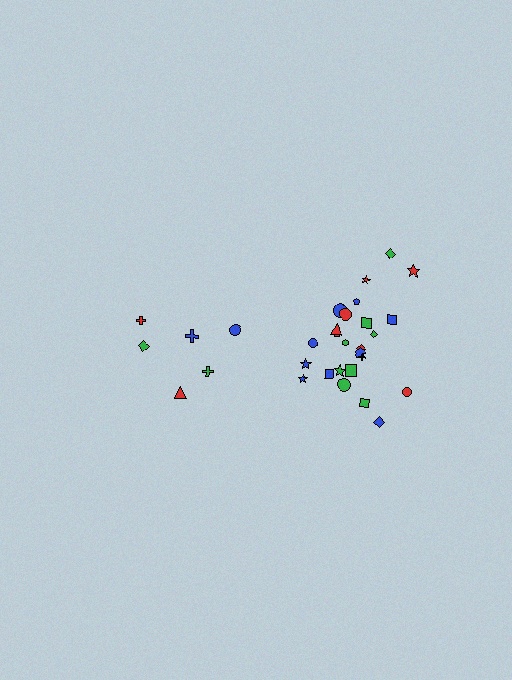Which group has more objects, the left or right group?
The right group.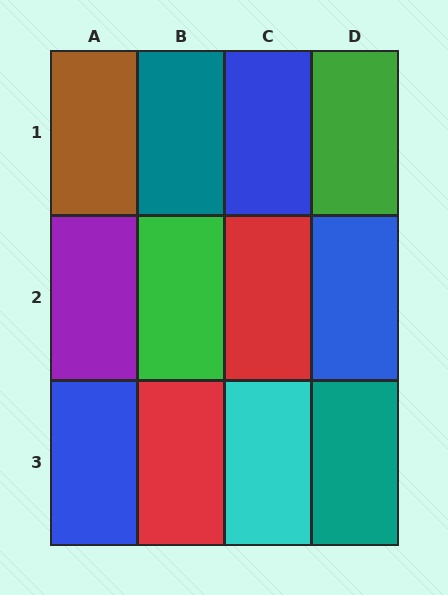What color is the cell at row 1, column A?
Brown.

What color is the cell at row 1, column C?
Blue.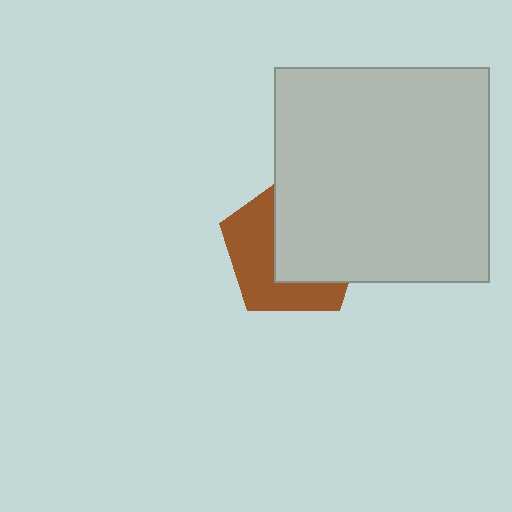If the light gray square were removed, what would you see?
You would see the complete brown pentagon.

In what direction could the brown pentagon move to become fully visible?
The brown pentagon could move left. That would shift it out from behind the light gray square entirely.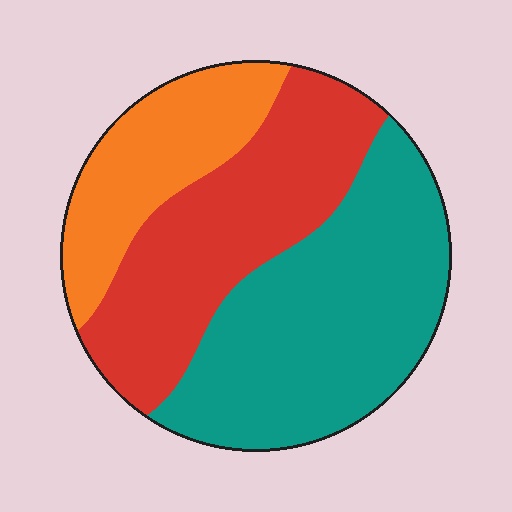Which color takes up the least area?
Orange, at roughly 20%.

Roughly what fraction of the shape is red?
Red takes up between a third and a half of the shape.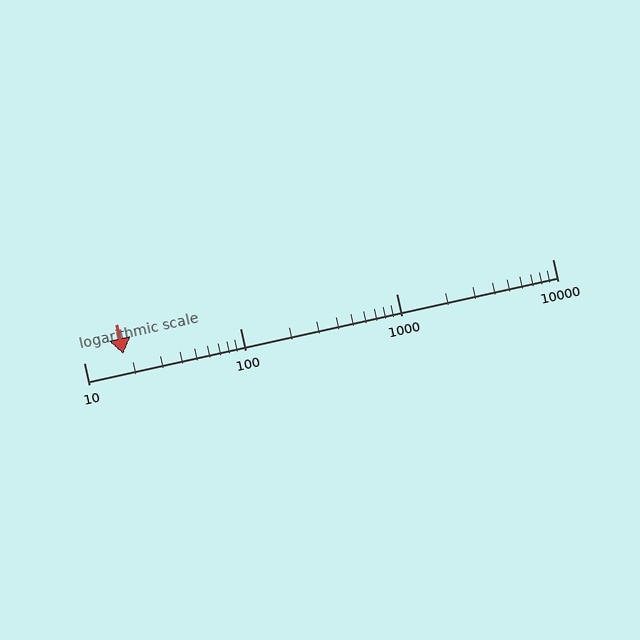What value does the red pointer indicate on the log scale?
The pointer indicates approximately 18.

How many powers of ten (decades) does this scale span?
The scale spans 3 decades, from 10 to 10000.